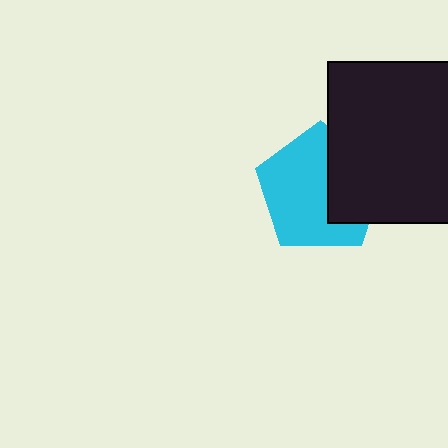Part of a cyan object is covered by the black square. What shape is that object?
It is a pentagon.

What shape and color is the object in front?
The object in front is a black square.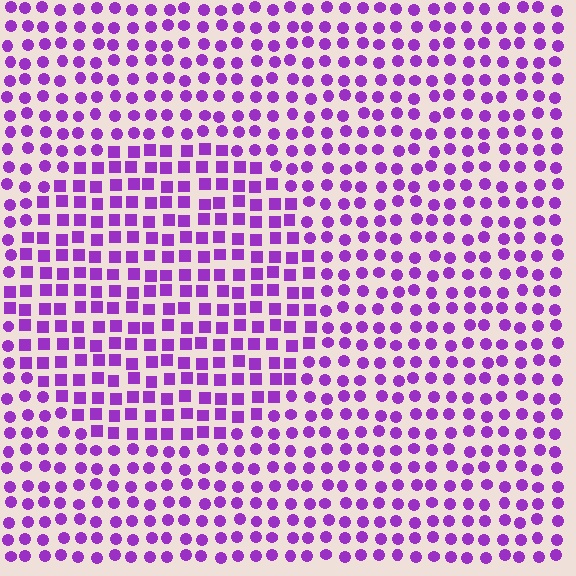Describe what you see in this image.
The image is filled with small purple elements arranged in a uniform grid. A circle-shaped region contains squares, while the surrounding area contains circles. The boundary is defined purely by the change in element shape.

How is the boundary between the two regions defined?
The boundary is defined by a change in element shape: squares inside vs. circles outside. All elements share the same color and spacing.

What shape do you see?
I see a circle.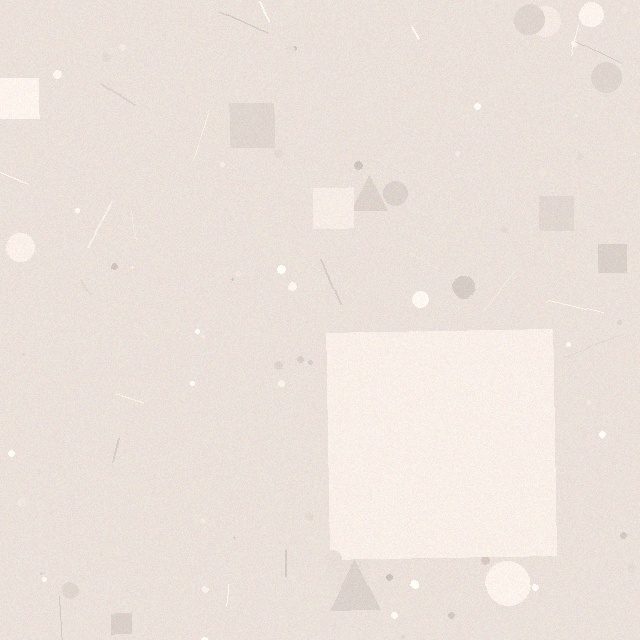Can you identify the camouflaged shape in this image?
The camouflaged shape is a square.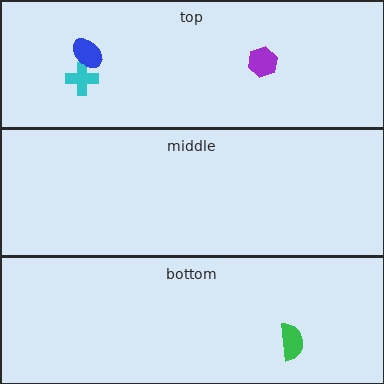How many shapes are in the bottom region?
1.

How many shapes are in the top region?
3.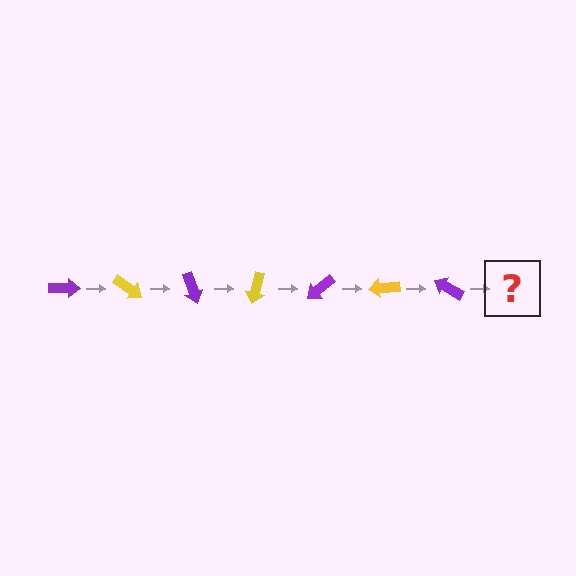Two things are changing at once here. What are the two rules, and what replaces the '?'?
The two rules are that it rotates 35 degrees each step and the color cycles through purple and yellow. The '?' should be a yellow arrow, rotated 245 degrees from the start.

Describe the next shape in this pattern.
It should be a yellow arrow, rotated 245 degrees from the start.